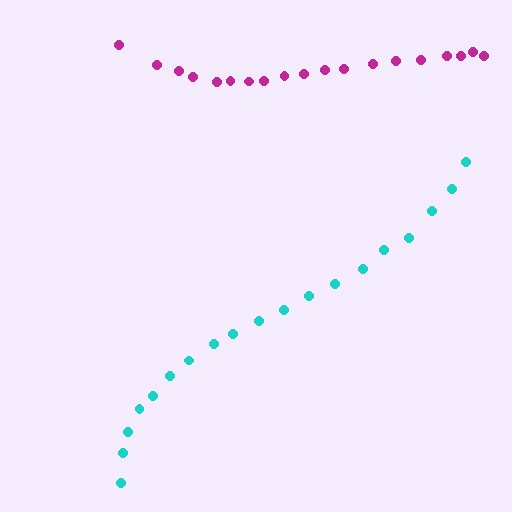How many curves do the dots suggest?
There are 2 distinct paths.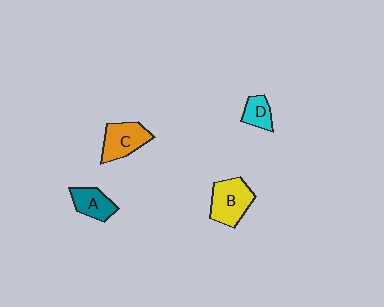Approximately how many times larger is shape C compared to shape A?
Approximately 1.3 times.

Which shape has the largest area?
Shape B (yellow).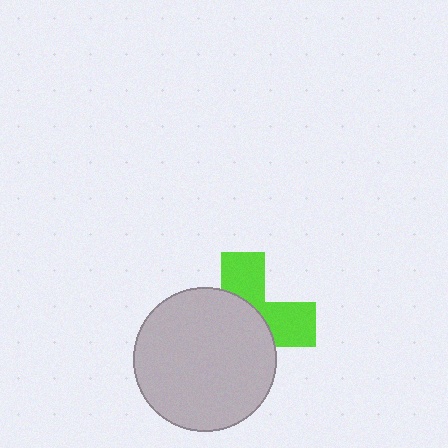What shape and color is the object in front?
The object in front is a light gray circle.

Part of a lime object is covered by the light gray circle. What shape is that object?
It is a cross.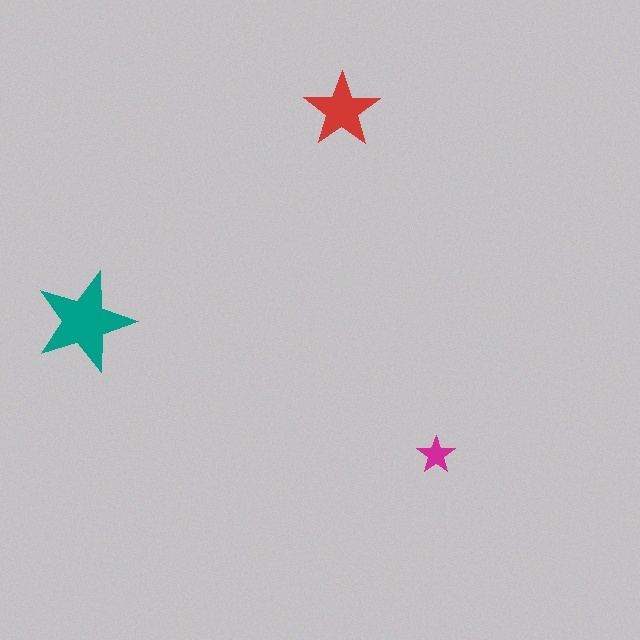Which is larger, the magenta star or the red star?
The red one.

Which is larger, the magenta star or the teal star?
The teal one.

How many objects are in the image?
There are 3 objects in the image.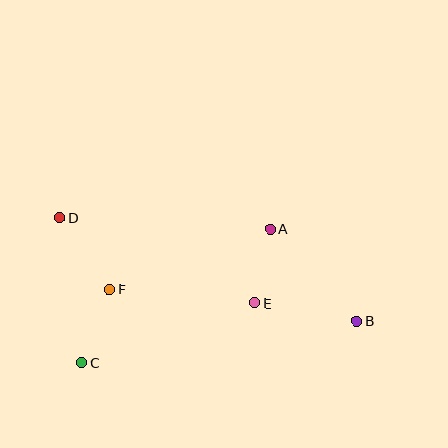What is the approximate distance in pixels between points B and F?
The distance between B and F is approximately 249 pixels.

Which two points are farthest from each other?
Points B and D are farthest from each other.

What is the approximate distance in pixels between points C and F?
The distance between C and F is approximately 78 pixels.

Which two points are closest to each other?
Points A and E are closest to each other.